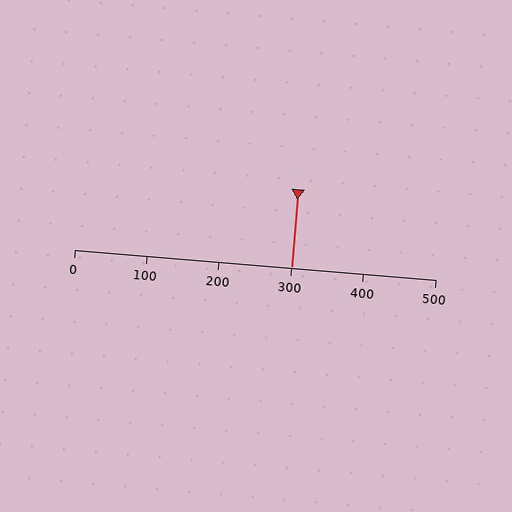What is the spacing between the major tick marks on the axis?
The major ticks are spaced 100 apart.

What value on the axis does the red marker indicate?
The marker indicates approximately 300.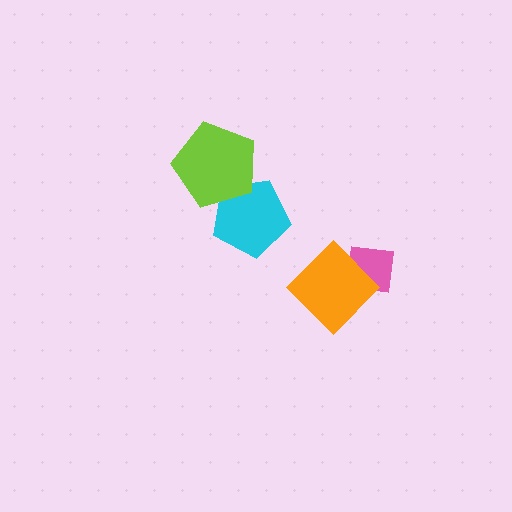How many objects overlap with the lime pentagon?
1 object overlaps with the lime pentagon.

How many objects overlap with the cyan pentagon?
1 object overlaps with the cyan pentagon.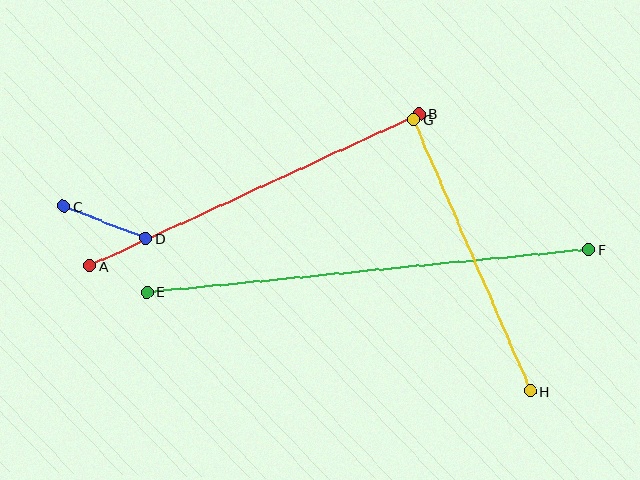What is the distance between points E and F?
The distance is approximately 444 pixels.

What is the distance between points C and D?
The distance is approximately 88 pixels.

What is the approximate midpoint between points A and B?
The midpoint is at approximately (255, 190) pixels.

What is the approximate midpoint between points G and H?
The midpoint is at approximately (472, 255) pixels.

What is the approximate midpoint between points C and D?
The midpoint is at approximately (105, 222) pixels.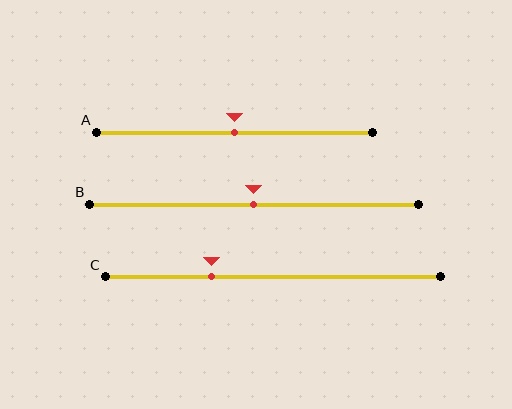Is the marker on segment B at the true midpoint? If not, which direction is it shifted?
Yes, the marker on segment B is at the true midpoint.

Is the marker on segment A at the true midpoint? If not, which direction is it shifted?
Yes, the marker on segment A is at the true midpoint.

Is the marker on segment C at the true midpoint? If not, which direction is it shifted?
No, the marker on segment C is shifted to the left by about 18% of the segment length.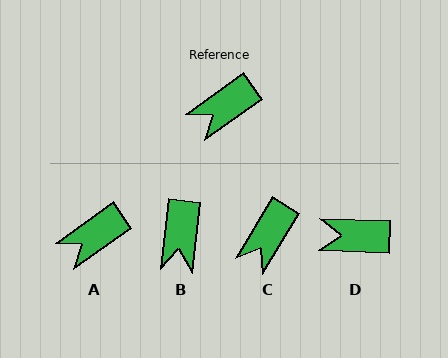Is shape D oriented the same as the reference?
No, it is off by about 38 degrees.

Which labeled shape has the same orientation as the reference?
A.